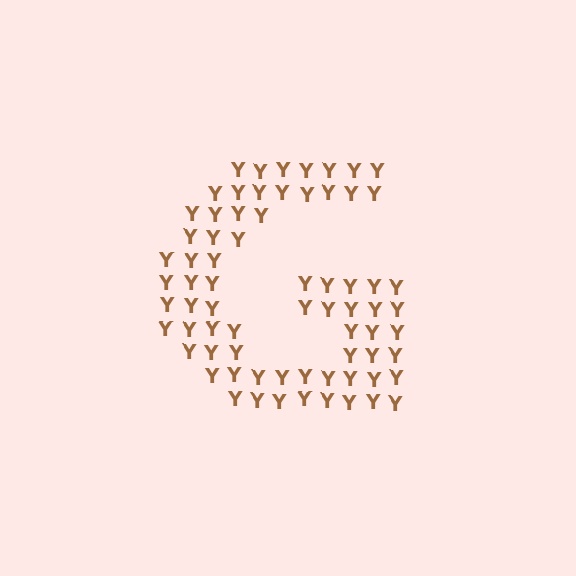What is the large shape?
The large shape is the letter G.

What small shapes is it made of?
It is made of small letter Y's.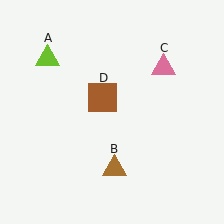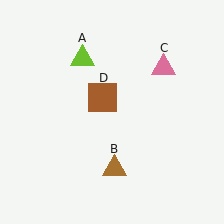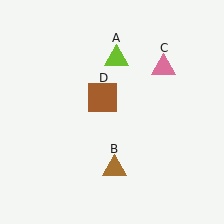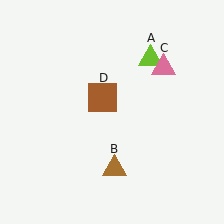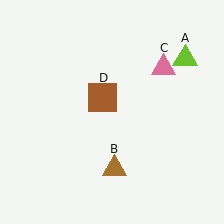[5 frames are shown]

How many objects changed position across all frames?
1 object changed position: lime triangle (object A).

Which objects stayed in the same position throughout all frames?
Brown triangle (object B) and pink triangle (object C) and brown square (object D) remained stationary.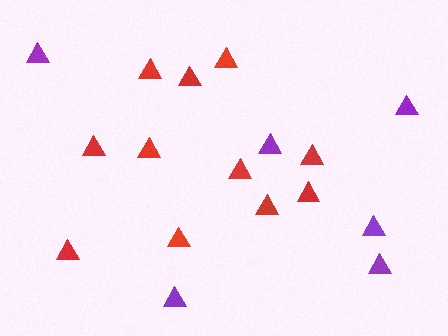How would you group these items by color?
There are 2 groups: one group of red triangles (11) and one group of purple triangles (6).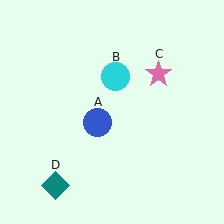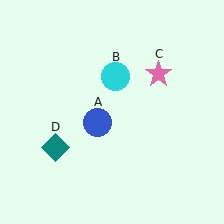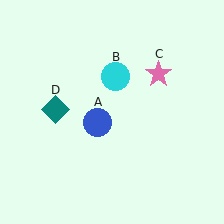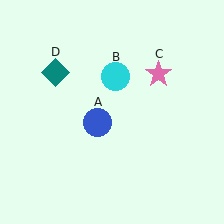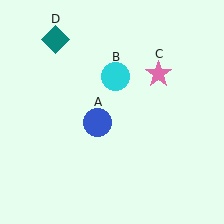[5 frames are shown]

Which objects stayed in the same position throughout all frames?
Blue circle (object A) and cyan circle (object B) and pink star (object C) remained stationary.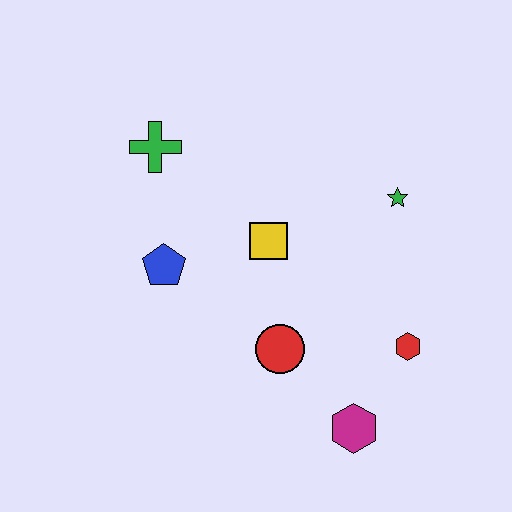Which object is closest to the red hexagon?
The magenta hexagon is closest to the red hexagon.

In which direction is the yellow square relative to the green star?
The yellow square is to the left of the green star.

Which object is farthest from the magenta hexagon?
The green cross is farthest from the magenta hexagon.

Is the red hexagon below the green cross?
Yes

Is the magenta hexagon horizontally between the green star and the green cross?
Yes